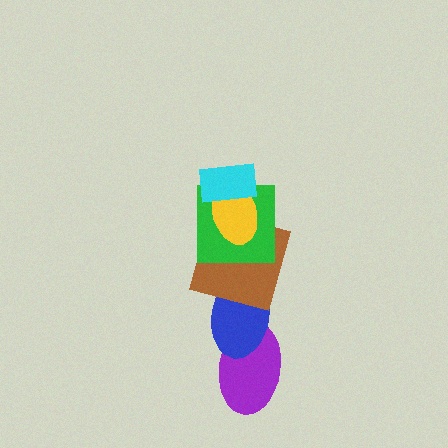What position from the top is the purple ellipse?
The purple ellipse is 6th from the top.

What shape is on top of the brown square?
The green square is on top of the brown square.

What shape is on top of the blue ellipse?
The brown square is on top of the blue ellipse.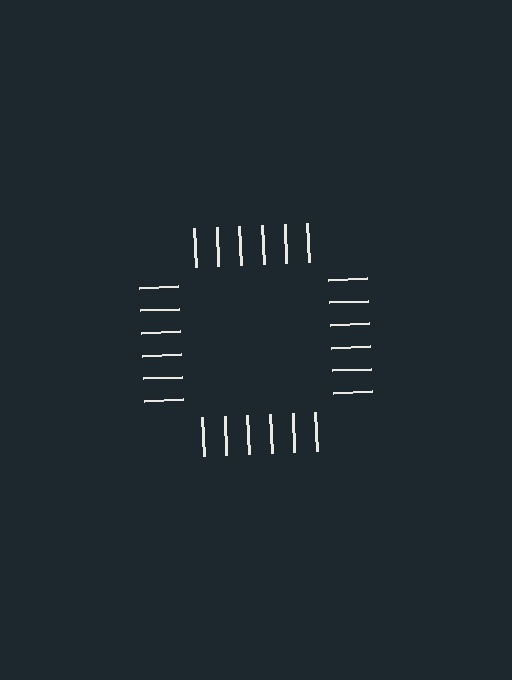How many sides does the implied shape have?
4 sides — the line-ends trace a square.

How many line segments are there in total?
24 — 6 along each of the 4 edges.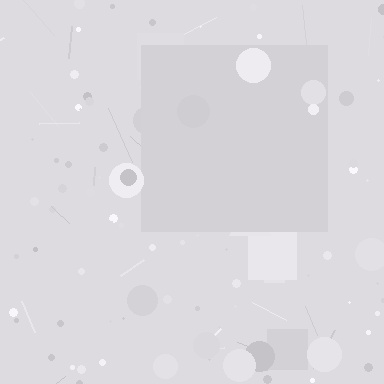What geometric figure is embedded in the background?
A square is embedded in the background.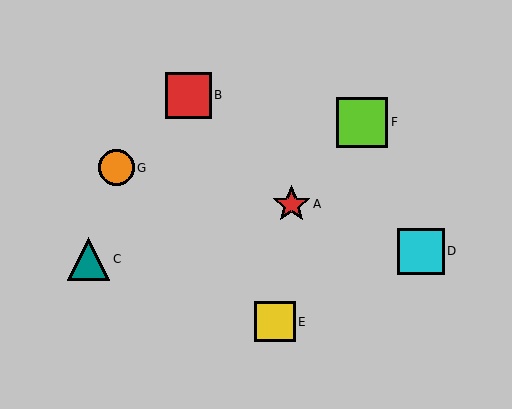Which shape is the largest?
The lime square (labeled F) is the largest.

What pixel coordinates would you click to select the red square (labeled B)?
Click at (189, 95) to select the red square B.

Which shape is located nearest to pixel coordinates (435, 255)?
The cyan square (labeled D) at (421, 251) is nearest to that location.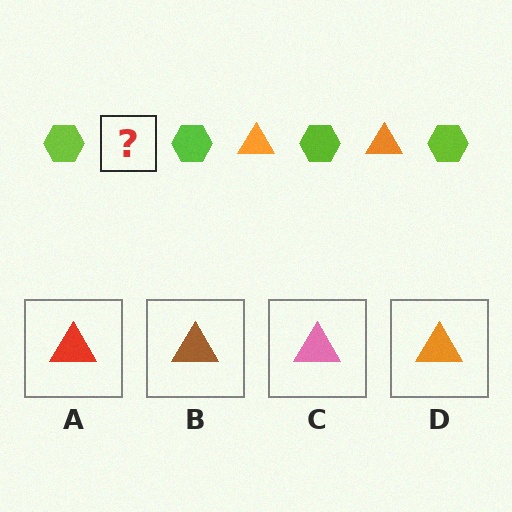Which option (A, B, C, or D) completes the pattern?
D.